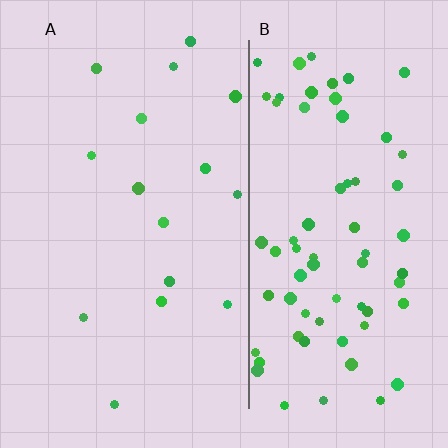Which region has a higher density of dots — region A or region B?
B (the right).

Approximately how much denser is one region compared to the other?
Approximately 4.7× — region B over region A.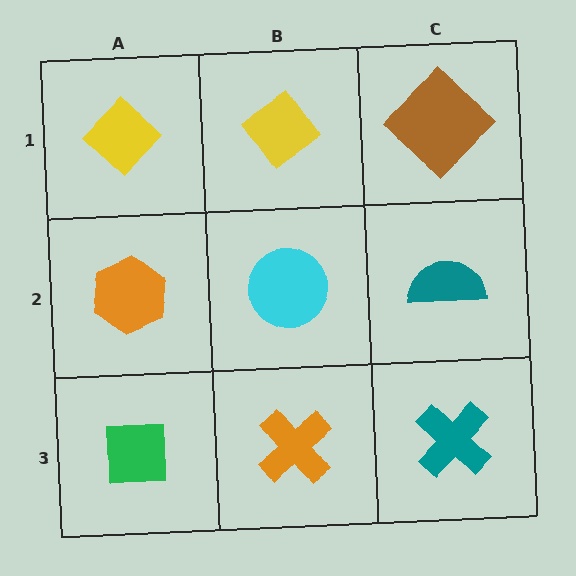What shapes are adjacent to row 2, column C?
A brown diamond (row 1, column C), a teal cross (row 3, column C), a cyan circle (row 2, column B).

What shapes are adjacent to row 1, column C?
A teal semicircle (row 2, column C), a yellow diamond (row 1, column B).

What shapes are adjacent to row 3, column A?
An orange hexagon (row 2, column A), an orange cross (row 3, column B).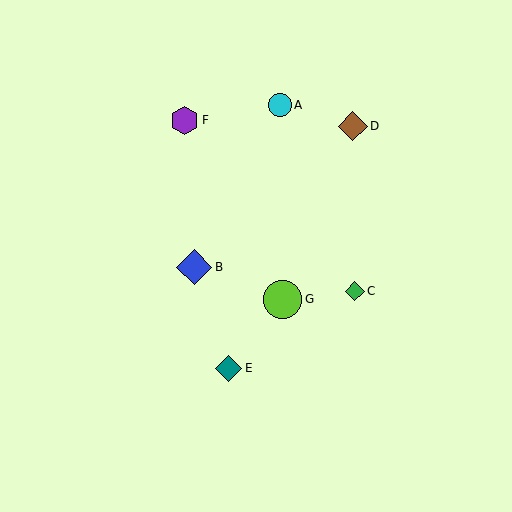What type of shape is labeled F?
Shape F is a purple hexagon.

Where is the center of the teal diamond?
The center of the teal diamond is at (229, 368).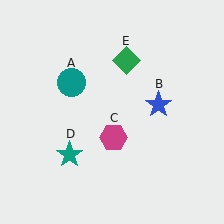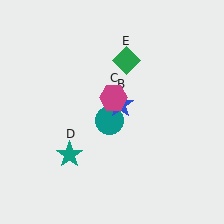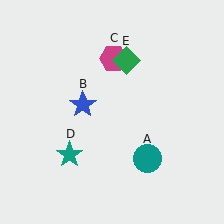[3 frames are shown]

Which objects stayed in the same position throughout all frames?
Teal star (object D) and green diamond (object E) remained stationary.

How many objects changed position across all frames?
3 objects changed position: teal circle (object A), blue star (object B), magenta hexagon (object C).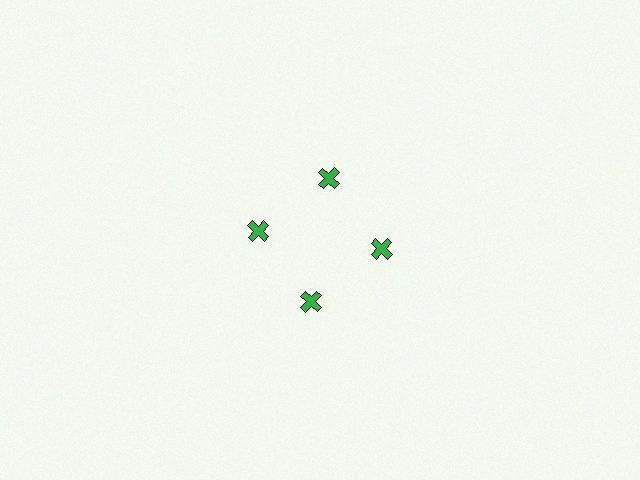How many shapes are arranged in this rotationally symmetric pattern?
There are 4 shapes, arranged in 4 groups of 1.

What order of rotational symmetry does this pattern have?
This pattern has 4-fold rotational symmetry.